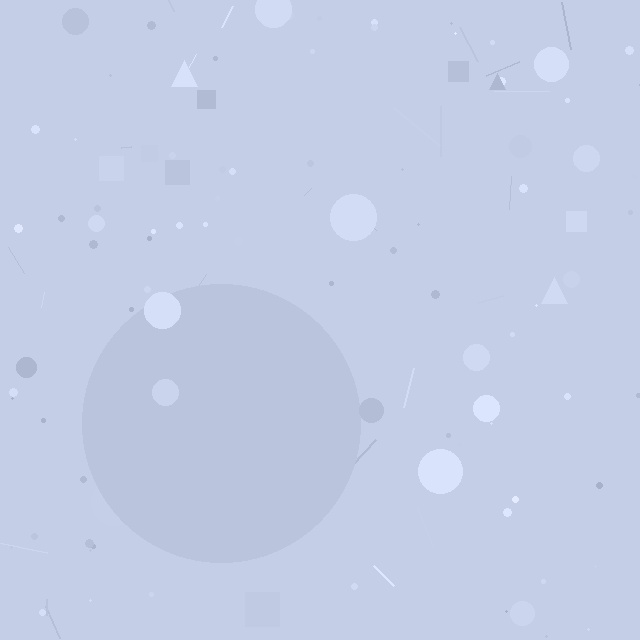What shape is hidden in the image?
A circle is hidden in the image.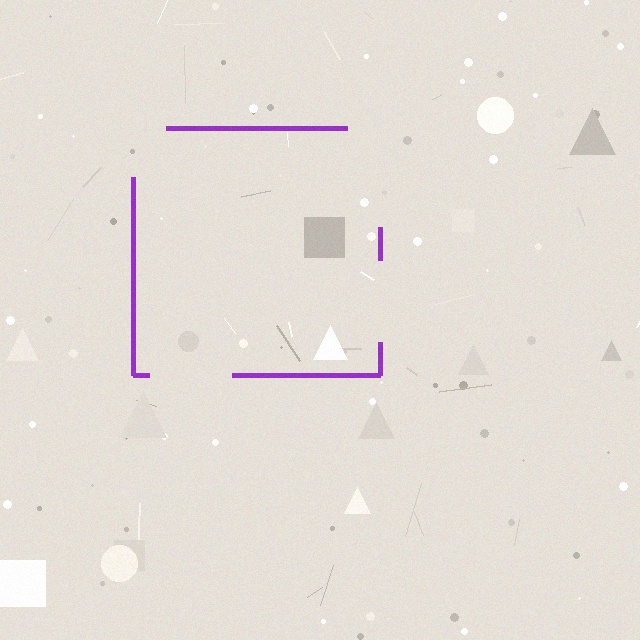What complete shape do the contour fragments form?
The contour fragments form a square.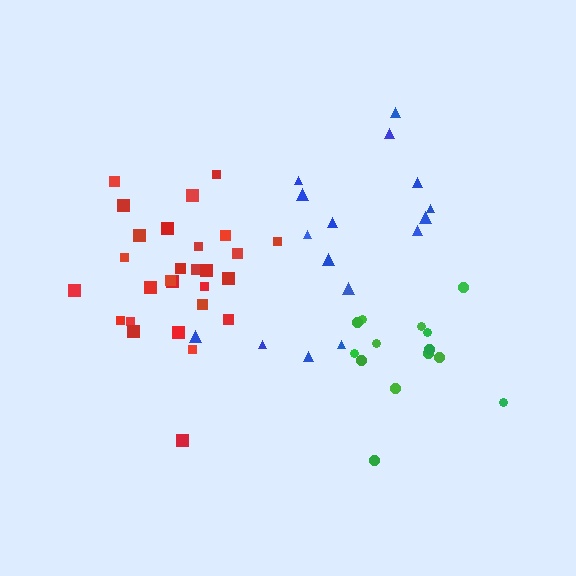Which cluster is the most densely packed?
Red.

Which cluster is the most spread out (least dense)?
Blue.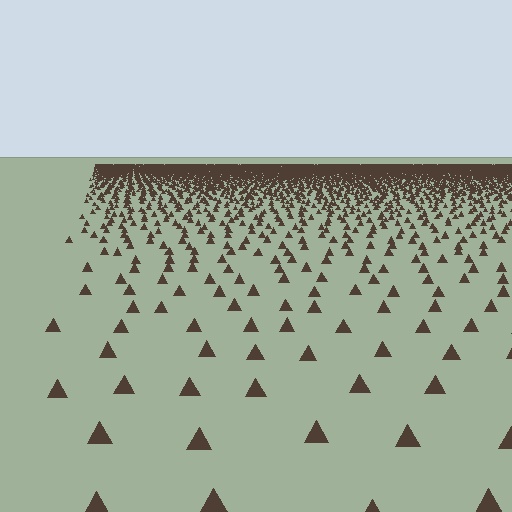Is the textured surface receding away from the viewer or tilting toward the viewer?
The surface is receding away from the viewer. Texture elements get smaller and denser toward the top.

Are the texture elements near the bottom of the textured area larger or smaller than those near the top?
Larger. Near the bottom, elements are closer to the viewer and appear at a bigger on-screen size.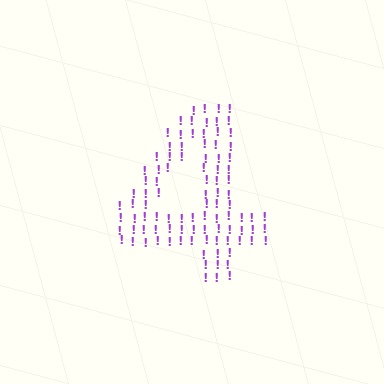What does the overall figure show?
The overall figure shows the digit 4.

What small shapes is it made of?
It is made of small exclamation marks.